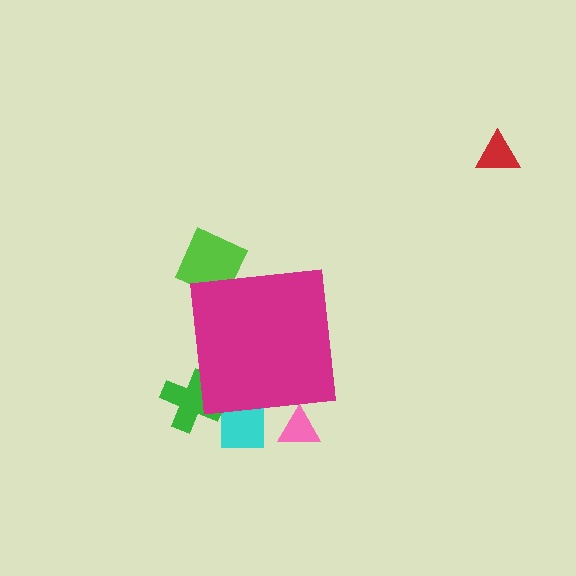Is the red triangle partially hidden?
No, the red triangle is fully visible.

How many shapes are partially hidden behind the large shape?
4 shapes are partially hidden.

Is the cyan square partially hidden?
Yes, the cyan square is partially hidden behind the magenta square.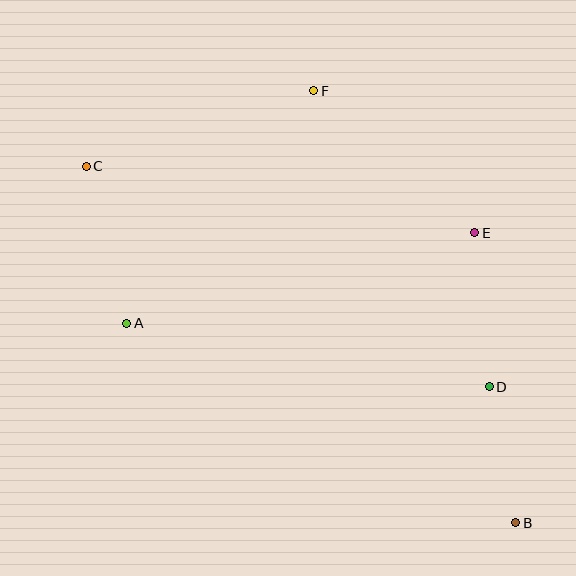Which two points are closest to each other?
Points B and D are closest to each other.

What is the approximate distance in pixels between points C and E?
The distance between C and E is approximately 394 pixels.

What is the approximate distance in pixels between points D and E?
The distance between D and E is approximately 155 pixels.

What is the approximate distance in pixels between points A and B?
The distance between A and B is approximately 437 pixels.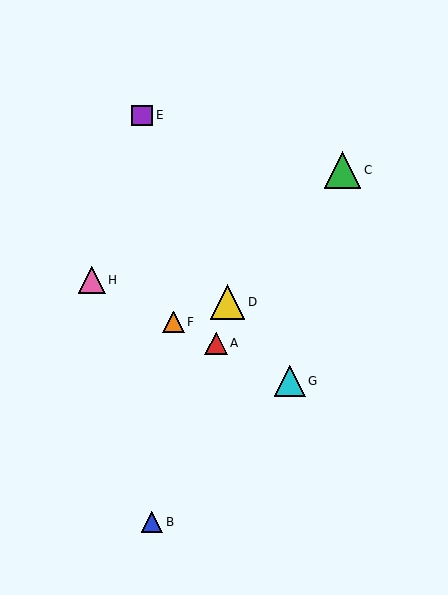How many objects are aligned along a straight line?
4 objects (A, F, G, H) are aligned along a straight line.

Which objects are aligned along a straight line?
Objects A, F, G, H are aligned along a straight line.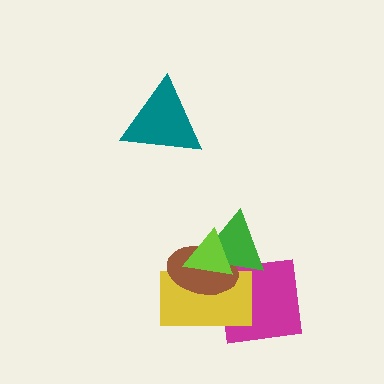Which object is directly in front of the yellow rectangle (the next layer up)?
The brown ellipse is directly in front of the yellow rectangle.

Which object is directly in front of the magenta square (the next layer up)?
The yellow rectangle is directly in front of the magenta square.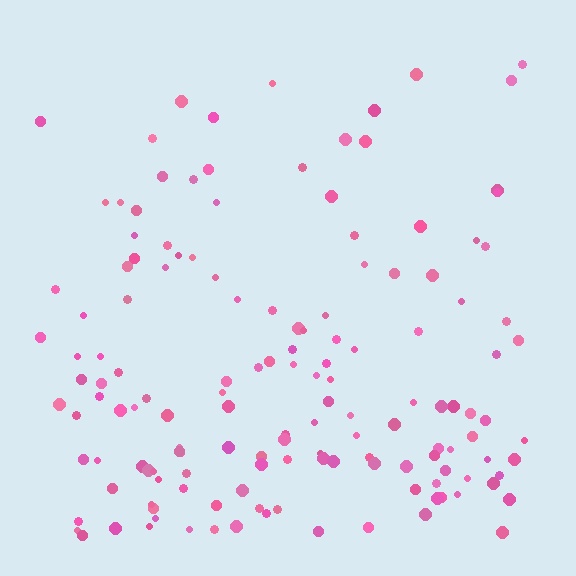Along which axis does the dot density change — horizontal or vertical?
Vertical.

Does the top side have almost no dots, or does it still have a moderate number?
Still a moderate number, just noticeably fewer than the bottom.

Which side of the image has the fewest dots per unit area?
The top.